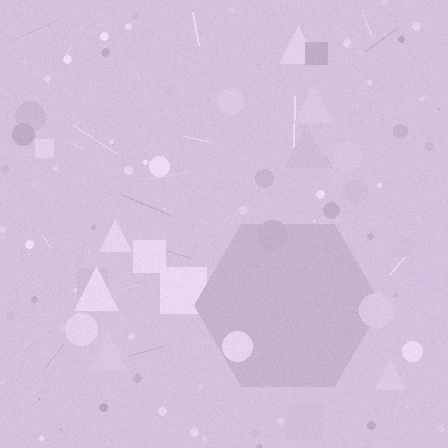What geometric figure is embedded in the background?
A hexagon is embedded in the background.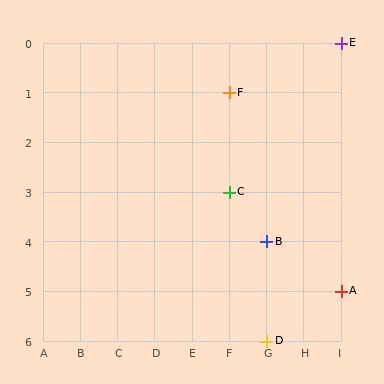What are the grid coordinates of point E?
Point E is at grid coordinates (I, 0).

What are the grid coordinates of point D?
Point D is at grid coordinates (G, 6).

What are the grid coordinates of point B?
Point B is at grid coordinates (G, 4).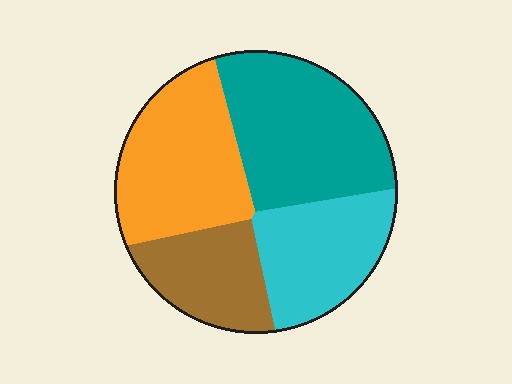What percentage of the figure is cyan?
Cyan takes up less than a quarter of the figure.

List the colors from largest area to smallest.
From largest to smallest: teal, orange, cyan, brown.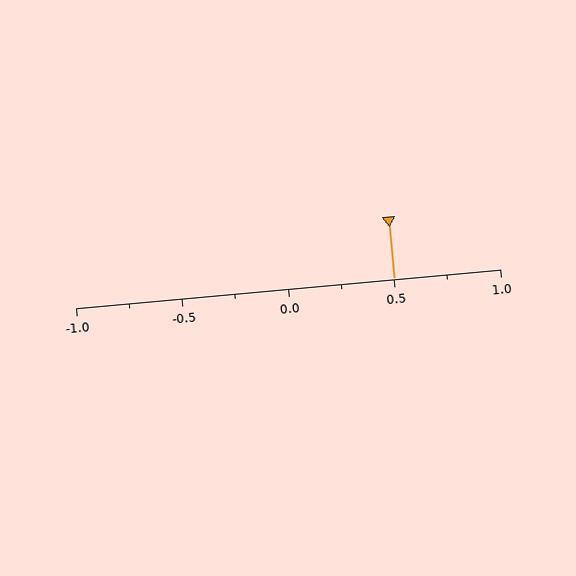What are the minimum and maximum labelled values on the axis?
The axis runs from -1.0 to 1.0.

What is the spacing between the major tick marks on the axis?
The major ticks are spaced 0.5 apart.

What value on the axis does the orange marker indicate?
The marker indicates approximately 0.5.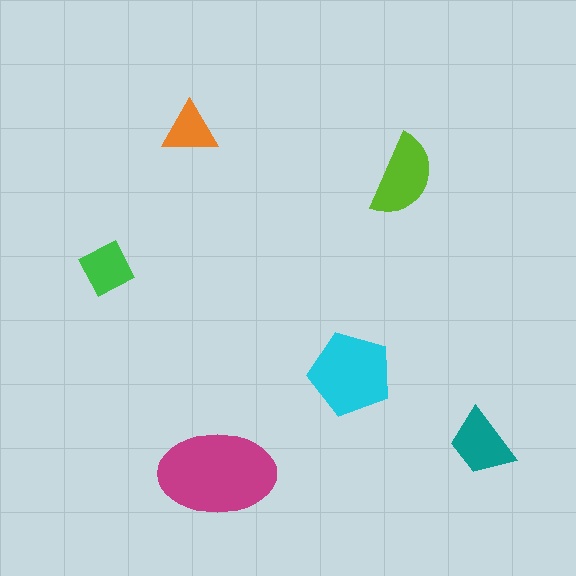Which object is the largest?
The magenta ellipse.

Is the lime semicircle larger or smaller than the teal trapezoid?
Larger.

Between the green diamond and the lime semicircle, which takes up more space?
The lime semicircle.